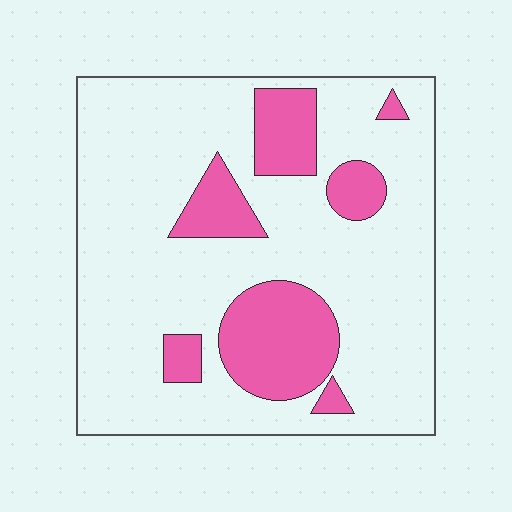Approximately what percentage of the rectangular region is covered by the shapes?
Approximately 20%.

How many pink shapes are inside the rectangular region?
7.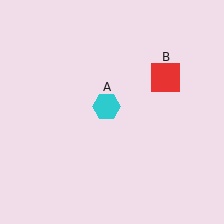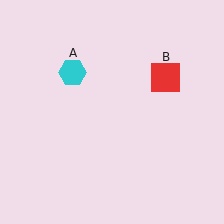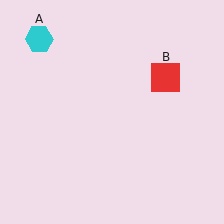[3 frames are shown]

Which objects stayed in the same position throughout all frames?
Red square (object B) remained stationary.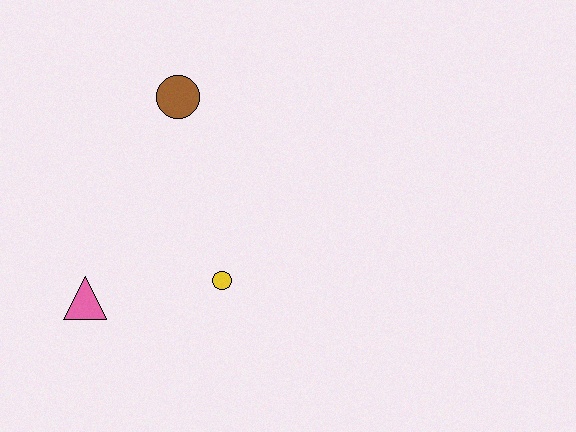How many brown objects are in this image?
There is 1 brown object.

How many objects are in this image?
There are 3 objects.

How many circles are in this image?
There are 2 circles.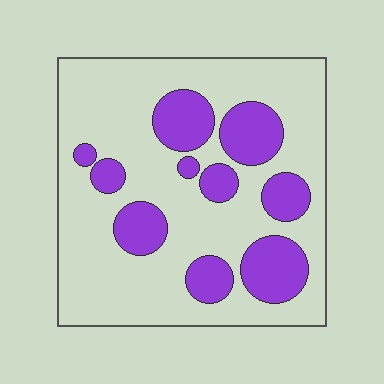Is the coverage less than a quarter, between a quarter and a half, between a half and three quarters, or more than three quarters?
Between a quarter and a half.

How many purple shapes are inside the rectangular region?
10.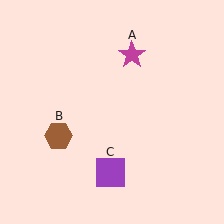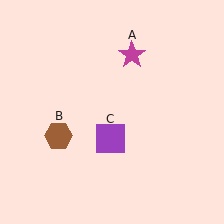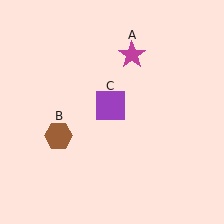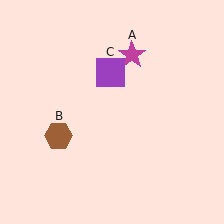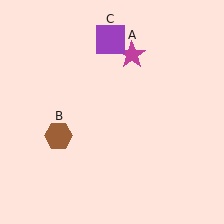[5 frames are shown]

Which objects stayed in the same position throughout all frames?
Magenta star (object A) and brown hexagon (object B) remained stationary.